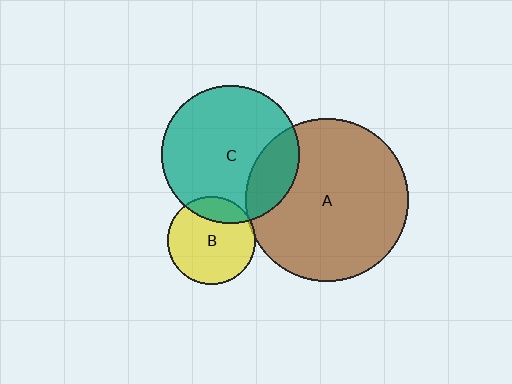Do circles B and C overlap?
Yes.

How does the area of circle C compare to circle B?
Approximately 2.4 times.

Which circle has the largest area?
Circle A (brown).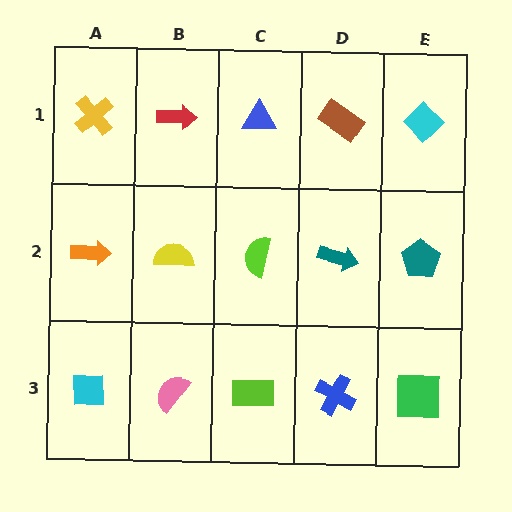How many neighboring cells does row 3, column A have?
2.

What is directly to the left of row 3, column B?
A cyan square.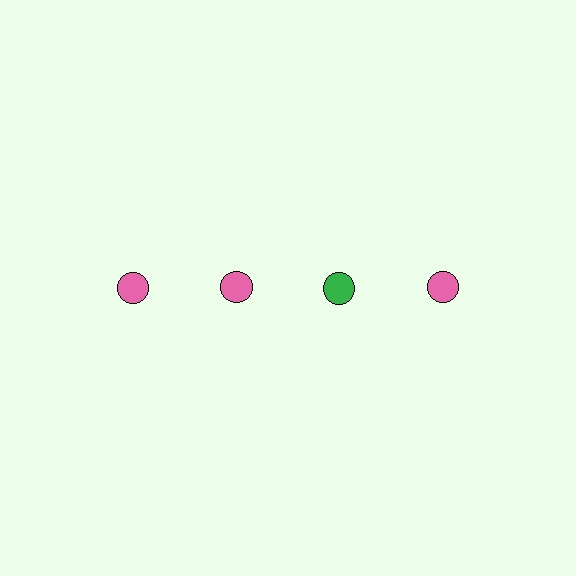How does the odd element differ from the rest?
It has a different color: green instead of pink.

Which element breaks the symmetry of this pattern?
The green circle in the top row, center column breaks the symmetry. All other shapes are pink circles.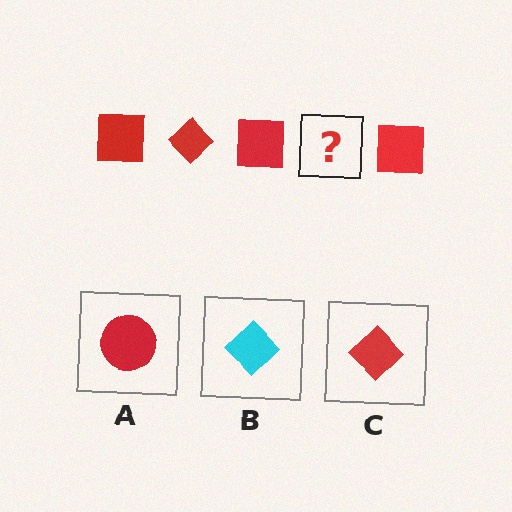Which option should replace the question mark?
Option C.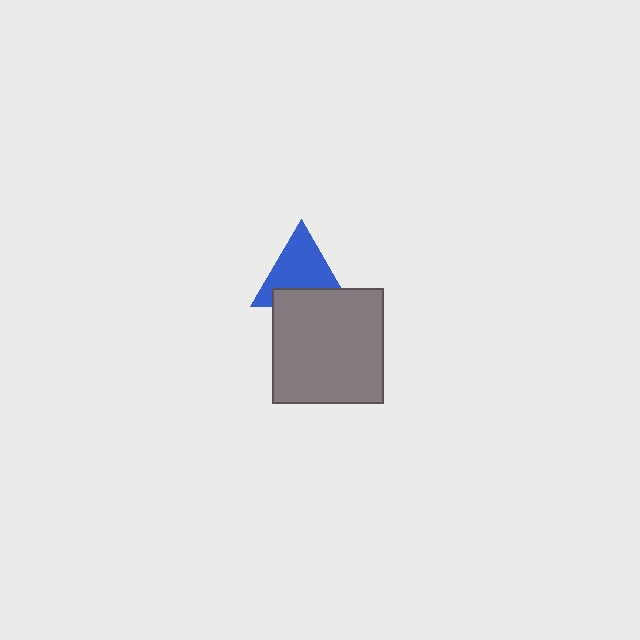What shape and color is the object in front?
The object in front is a gray rectangle.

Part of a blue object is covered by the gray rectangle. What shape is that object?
It is a triangle.